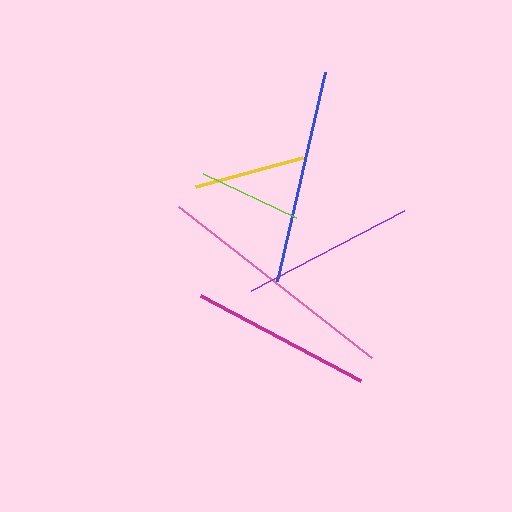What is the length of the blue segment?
The blue segment is approximately 214 pixels long.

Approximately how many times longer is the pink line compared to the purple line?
The pink line is approximately 1.4 times the length of the purple line.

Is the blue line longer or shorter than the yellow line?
The blue line is longer than the yellow line.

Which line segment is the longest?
The pink line is the longest at approximately 245 pixels.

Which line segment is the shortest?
The lime line is the shortest at approximately 103 pixels.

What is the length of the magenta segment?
The magenta segment is approximately 181 pixels long.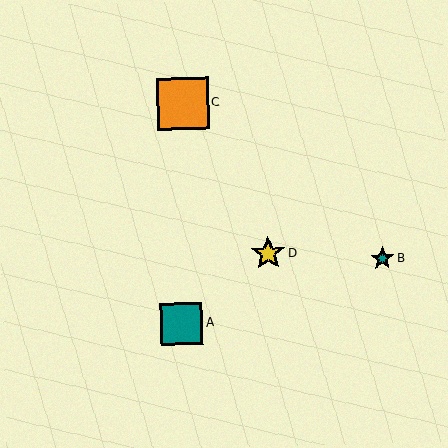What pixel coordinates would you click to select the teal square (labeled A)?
Click at (181, 324) to select the teal square A.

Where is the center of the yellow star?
The center of the yellow star is at (268, 253).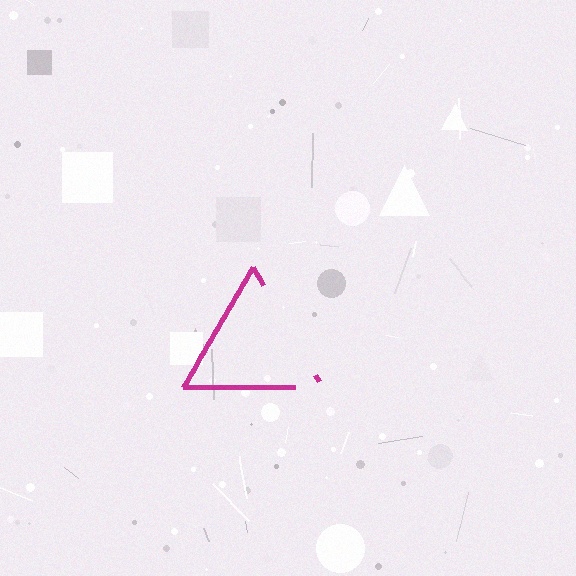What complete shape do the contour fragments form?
The contour fragments form a triangle.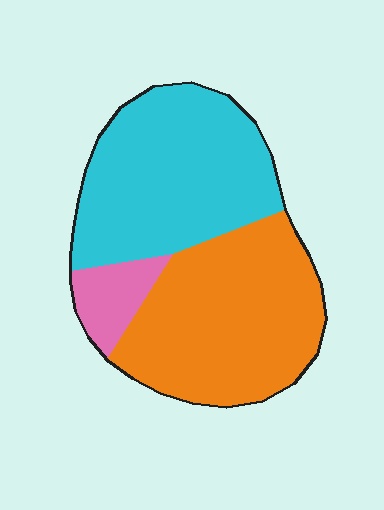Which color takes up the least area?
Pink, at roughly 10%.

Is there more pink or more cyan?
Cyan.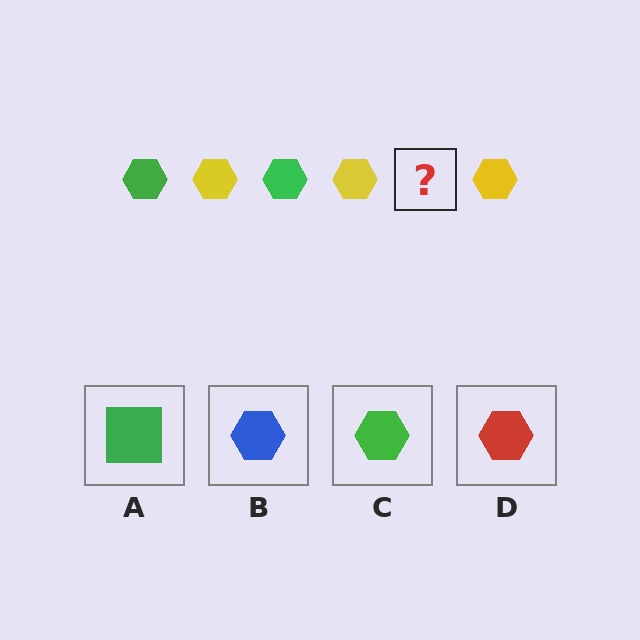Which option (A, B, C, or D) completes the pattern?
C.